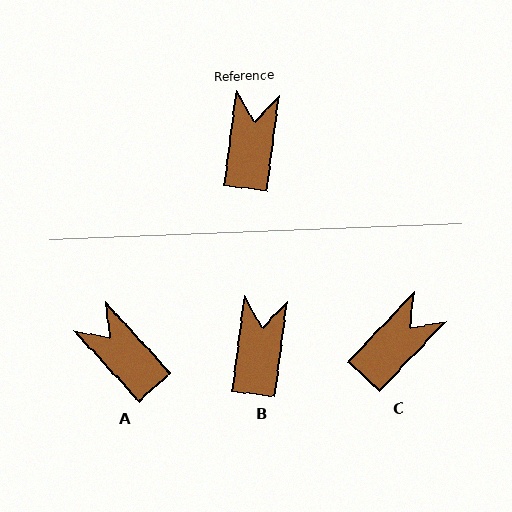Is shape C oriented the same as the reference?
No, it is off by about 36 degrees.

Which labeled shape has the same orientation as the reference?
B.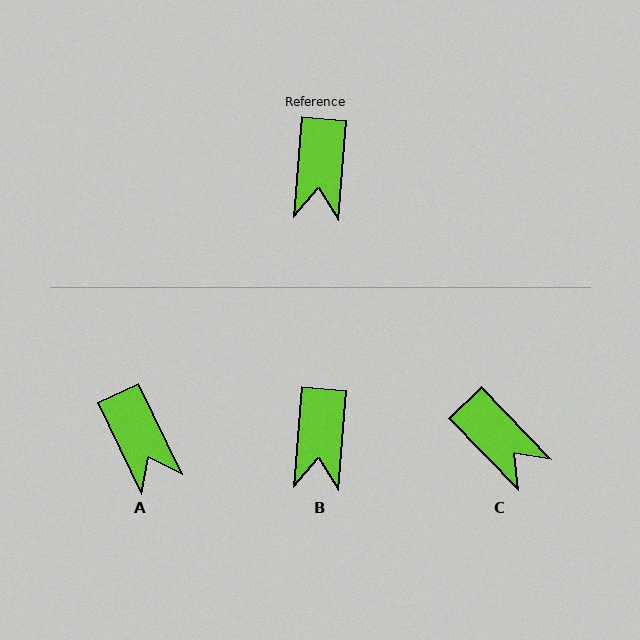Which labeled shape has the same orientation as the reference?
B.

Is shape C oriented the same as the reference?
No, it is off by about 49 degrees.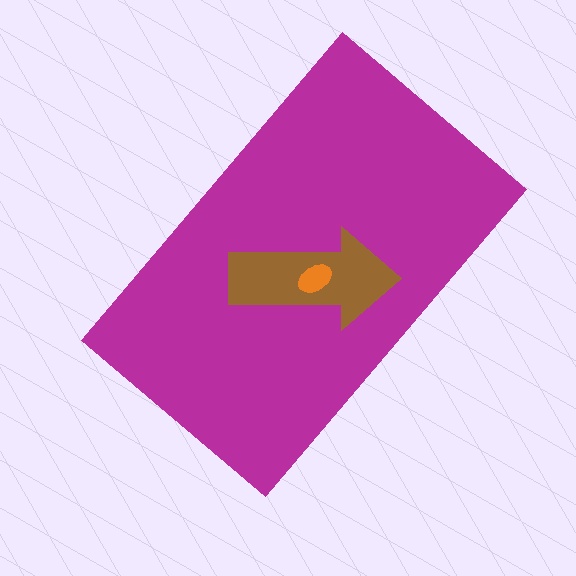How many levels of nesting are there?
3.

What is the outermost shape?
The magenta rectangle.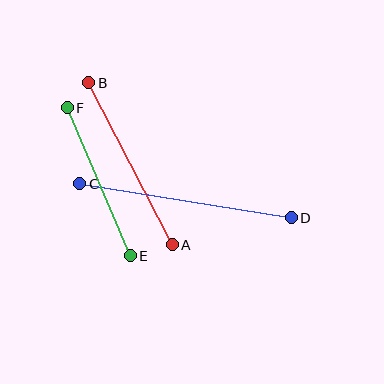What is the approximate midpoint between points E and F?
The midpoint is at approximately (99, 182) pixels.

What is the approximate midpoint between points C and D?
The midpoint is at approximately (186, 201) pixels.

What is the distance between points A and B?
The distance is approximately 182 pixels.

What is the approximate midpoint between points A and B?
The midpoint is at approximately (130, 164) pixels.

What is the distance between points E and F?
The distance is approximately 161 pixels.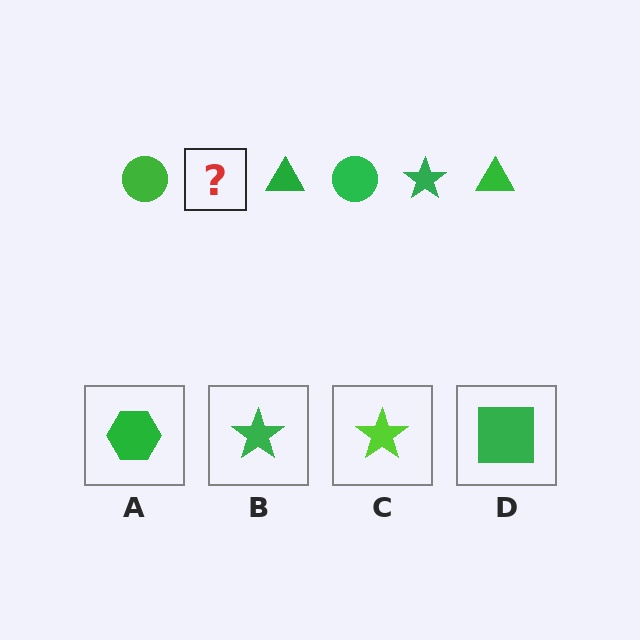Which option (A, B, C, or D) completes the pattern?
B.